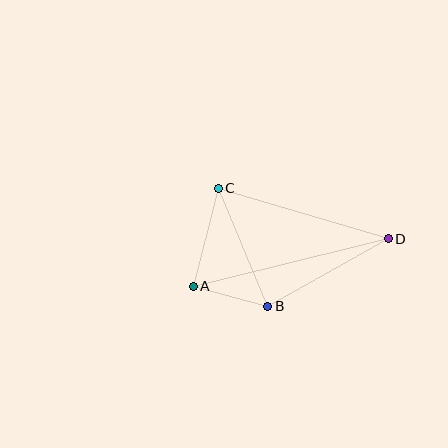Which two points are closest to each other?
Points A and B are closest to each other.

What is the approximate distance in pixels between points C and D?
The distance between C and D is approximately 177 pixels.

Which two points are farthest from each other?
Points A and D are farthest from each other.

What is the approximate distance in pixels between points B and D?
The distance between B and D is approximately 138 pixels.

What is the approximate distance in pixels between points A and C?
The distance between A and C is approximately 101 pixels.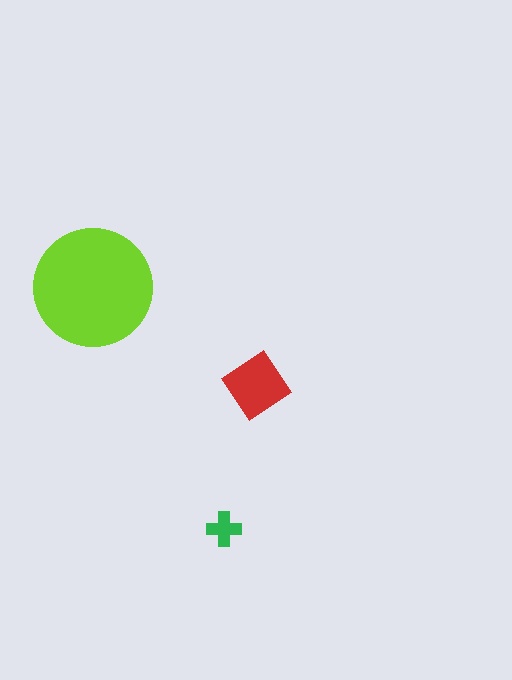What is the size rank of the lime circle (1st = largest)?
1st.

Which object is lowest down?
The green cross is bottommost.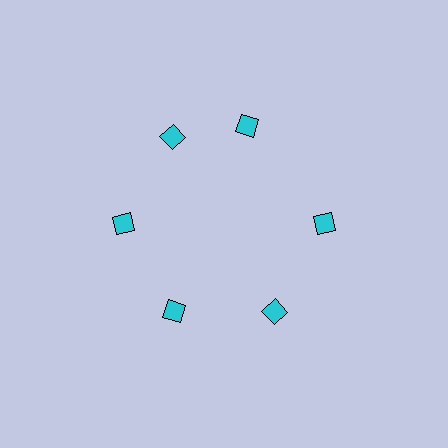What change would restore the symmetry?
The symmetry would be restored by rotating it back into even spacing with its neighbors so that all 6 diamonds sit at equal angles and equal distance from the center.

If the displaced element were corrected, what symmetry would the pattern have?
It would have 6-fold rotational symmetry — the pattern would map onto itself every 60 degrees.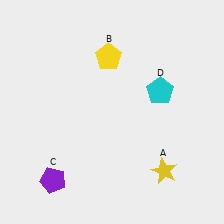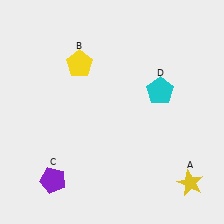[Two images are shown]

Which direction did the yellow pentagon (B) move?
The yellow pentagon (B) moved left.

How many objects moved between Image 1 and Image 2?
2 objects moved between the two images.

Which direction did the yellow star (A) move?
The yellow star (A) moved right.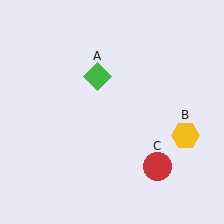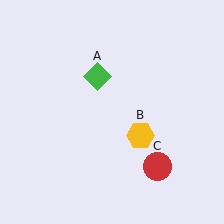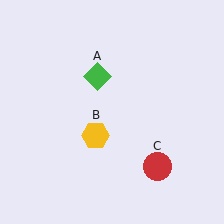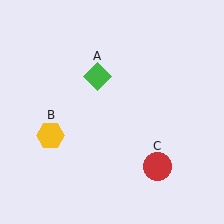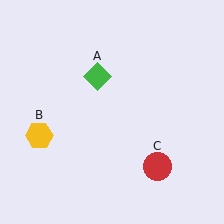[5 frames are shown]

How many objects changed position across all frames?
1 object changed position: yellow hexagon (object B).